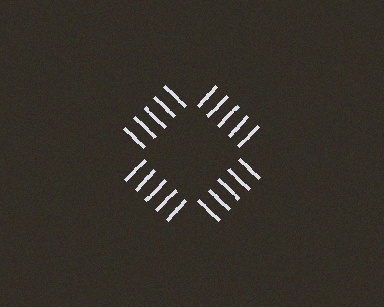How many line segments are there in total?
20 — 5 along each of the 4 edges.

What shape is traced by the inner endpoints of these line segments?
An illusory square — the line segments terminate on its edges but no continuous stroke is drawn.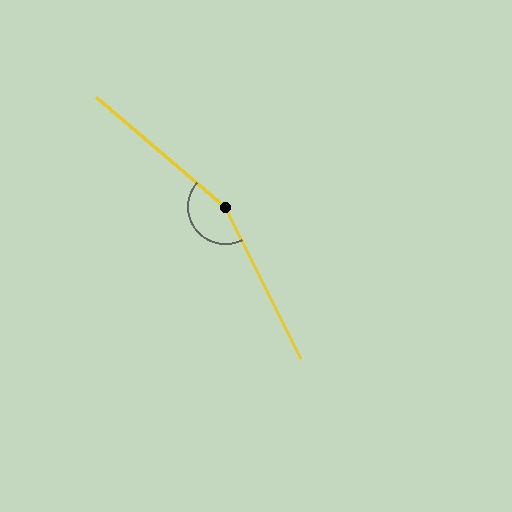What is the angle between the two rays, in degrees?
Approximately 157 degrees.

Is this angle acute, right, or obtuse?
It is obtuse.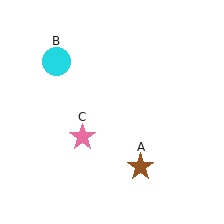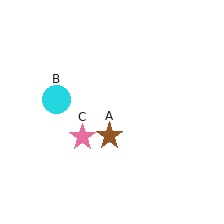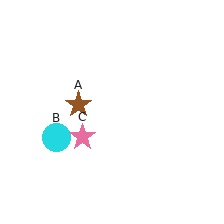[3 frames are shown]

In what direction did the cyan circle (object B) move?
The cyan circle (object B) moved down.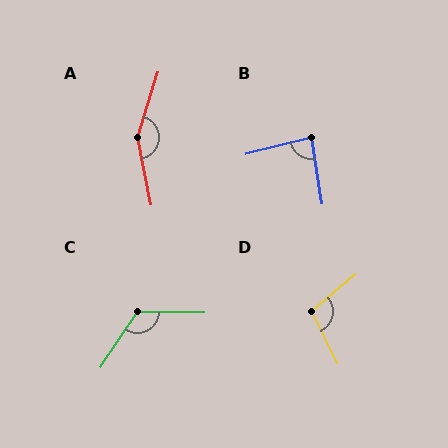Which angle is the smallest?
B, at approximately 85 degrees.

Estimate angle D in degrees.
Approximately 104 degrees.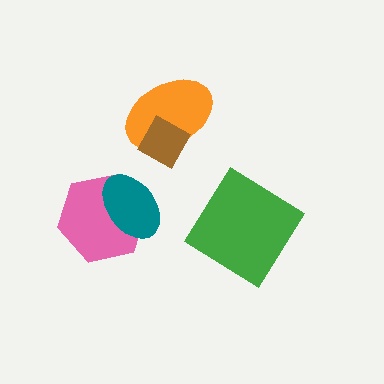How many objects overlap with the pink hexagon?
1 object overlaps with the pink hexagon.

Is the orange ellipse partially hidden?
Yes, it is partially covered by another shape.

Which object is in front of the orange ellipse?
The brown diamond is in front of the orange ellipse.